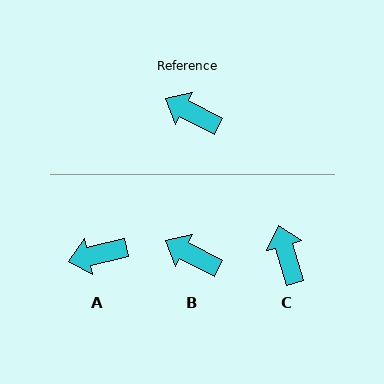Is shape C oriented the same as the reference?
No, it is off by about 46 degrees.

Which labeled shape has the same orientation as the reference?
B.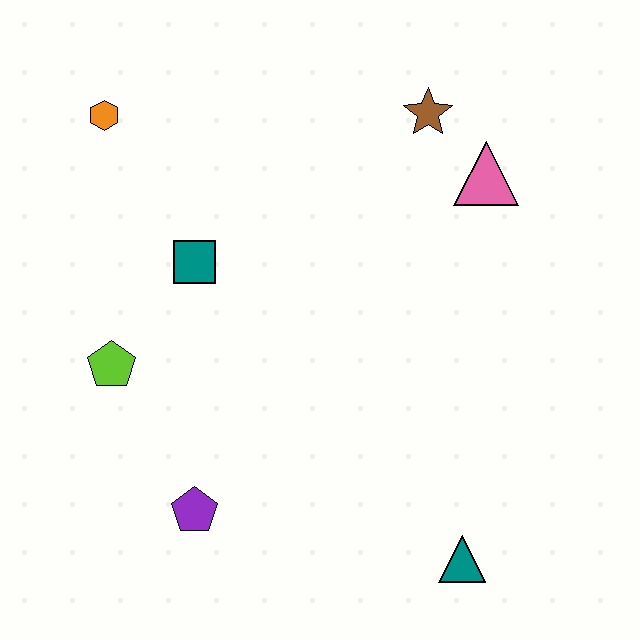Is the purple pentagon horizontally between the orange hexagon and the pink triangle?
Yes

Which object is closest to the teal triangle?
The purple pentagon is closest to the teal triangle.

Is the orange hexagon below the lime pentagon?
No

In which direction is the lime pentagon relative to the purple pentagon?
The lime pentagon is above the purple pentagon.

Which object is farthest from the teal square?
The teal triangle is farthest from the teal square.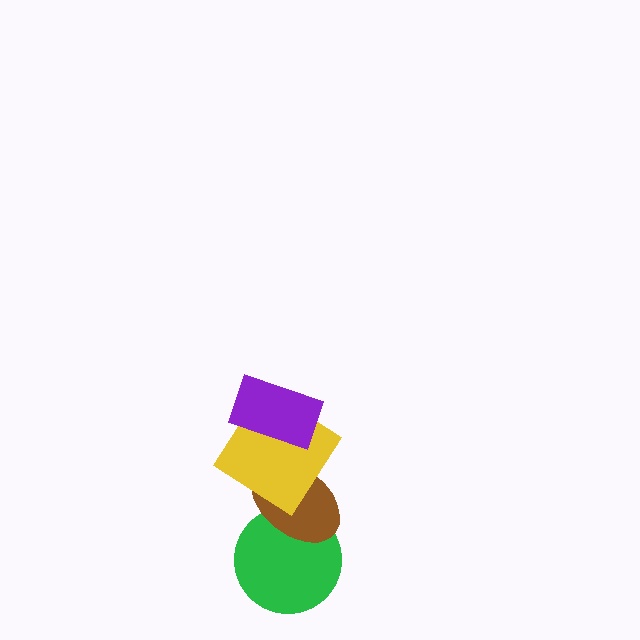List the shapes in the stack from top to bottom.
From top to bottom: the purple rectangle, the yellow diamond, the brown ellipse, the green circle.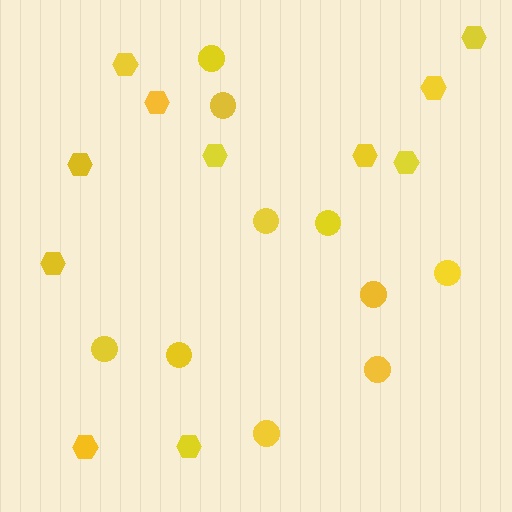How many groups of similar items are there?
There are 2 groups: one group of hexagons (11) and one group of circles (10).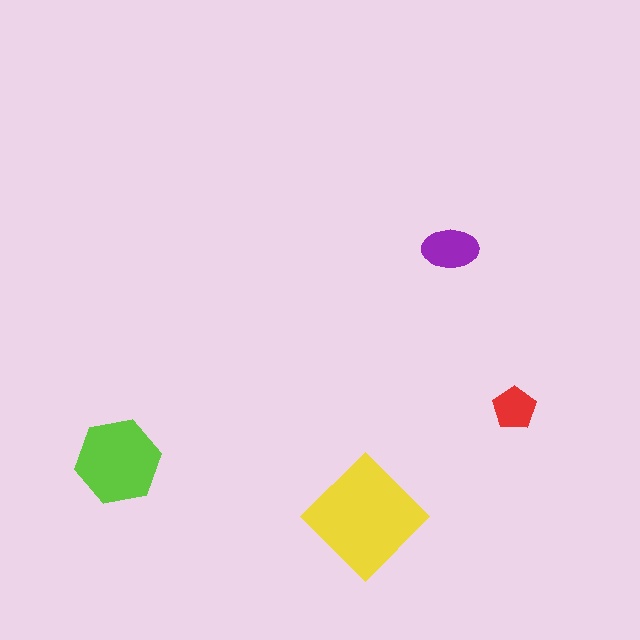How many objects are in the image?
There are 4 objects in the image.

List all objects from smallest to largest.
The red pentagon, the purple ellipse, the lime hexagon, the yellow diamond.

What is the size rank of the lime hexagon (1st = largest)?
2nd.